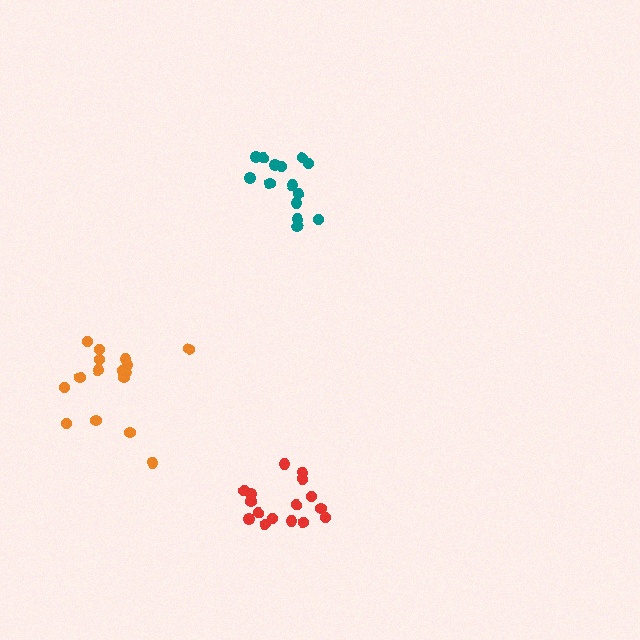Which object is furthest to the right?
The teal cluster is rightmost.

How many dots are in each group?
Group 1: 16 dots, Group 2: 16 dots, Group 3: 14 dots (46 total).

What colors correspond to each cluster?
The clusters are colored: red, orange, teal.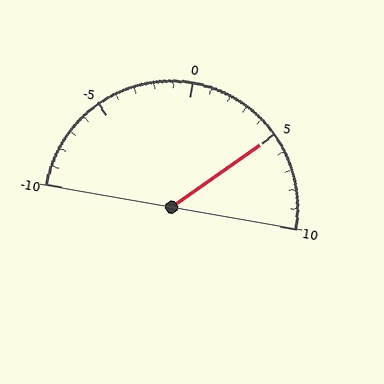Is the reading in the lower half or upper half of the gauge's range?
The reading is in the upper half of the range (-10 to 10).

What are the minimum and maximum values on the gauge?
The gauge ranges from -10 to 10.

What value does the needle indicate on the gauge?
The needle indicates approximately 5.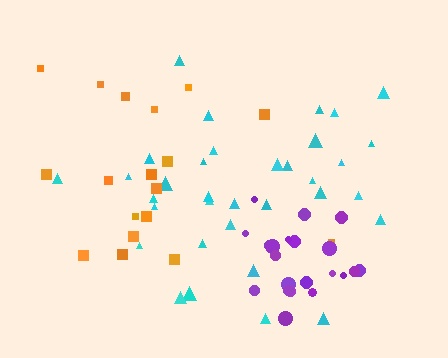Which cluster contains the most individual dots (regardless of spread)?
Cyan (34).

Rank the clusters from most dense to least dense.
purple, cyan, orange.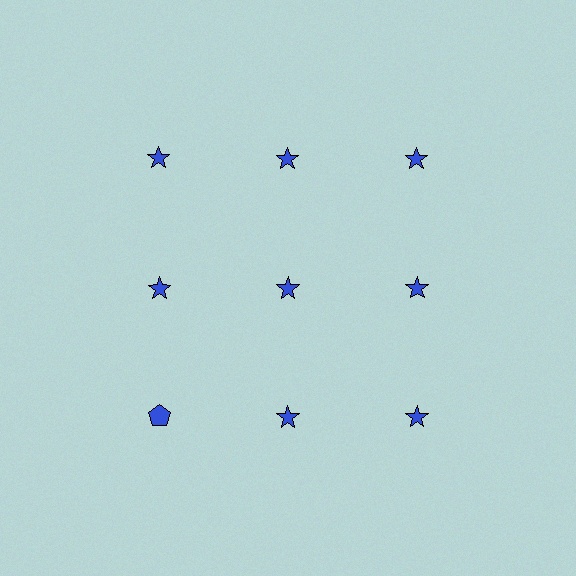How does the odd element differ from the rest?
It has a different shape: pentagon instead of star.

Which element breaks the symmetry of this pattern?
The blue pentagon in the third row, leftmost column breaks the symmetry. All other shapes are blue stars.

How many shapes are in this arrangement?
There are 9 shapes arranged in a grid pattern.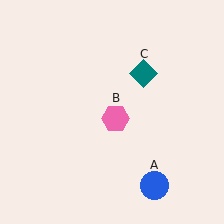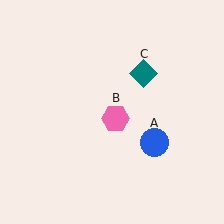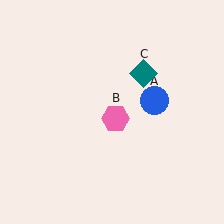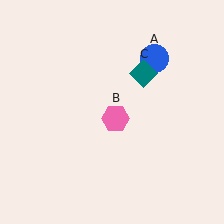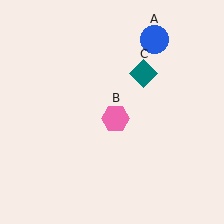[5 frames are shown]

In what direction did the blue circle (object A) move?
The blue circle (object A) moved up.